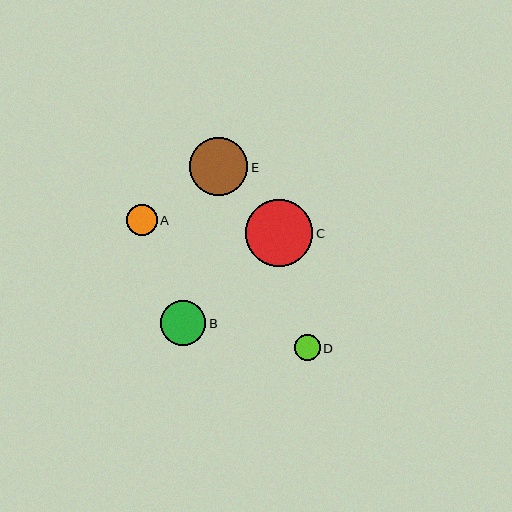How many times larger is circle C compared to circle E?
Circle C is approximately 1.2 times the size of circle E.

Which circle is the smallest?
Circle D is the smallest with a size of approximately 26 pixels.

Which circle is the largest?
Circle C is the largest with a size of approximately 67 pixels.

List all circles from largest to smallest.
From largest to smallest: C, E, B, A, D.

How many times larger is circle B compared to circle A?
Circle B is approximately 1.5 times the size of circle A.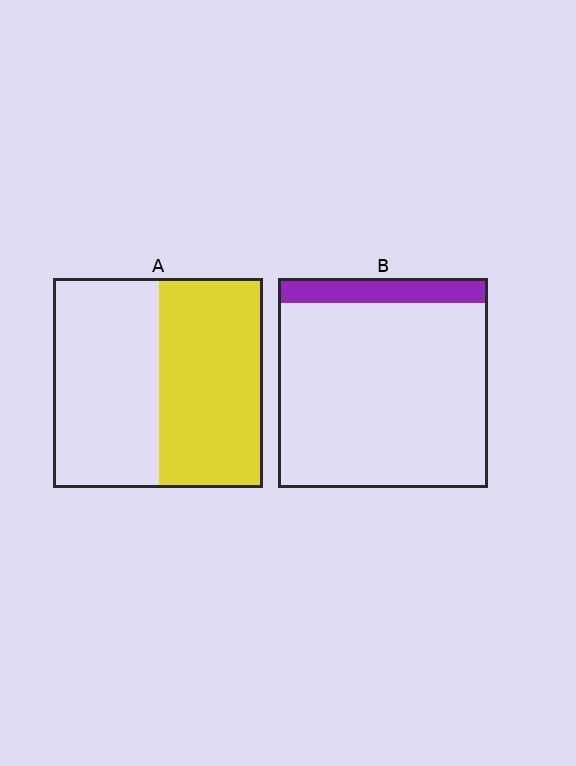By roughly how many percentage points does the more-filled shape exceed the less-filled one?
By roughly 40 percentage points (A over B).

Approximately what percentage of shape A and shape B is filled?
A is approximately 50% and B is approximately 10%.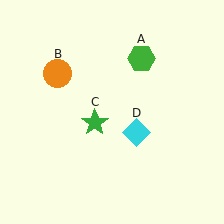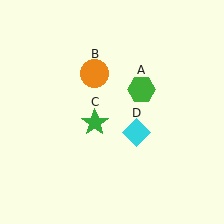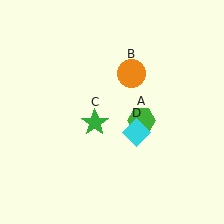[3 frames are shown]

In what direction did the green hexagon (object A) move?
The green hexagon (object A) moved down.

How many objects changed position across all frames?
2 objects changed position: green hexagon (object A), orange circle (object B).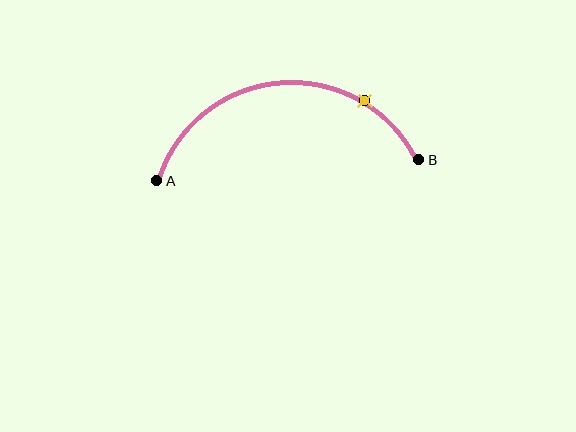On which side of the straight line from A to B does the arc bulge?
The arc bulges above the straight line connecting A and B.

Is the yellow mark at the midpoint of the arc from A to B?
No. The yellow mark lies on the arc but is closer to endpoint B. The arc midpoint would be at the point on the curve equidistant along the arc from both A and B.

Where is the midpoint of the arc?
The arc midpoint is the point on the curve farthest from the straight line joining A and B. It sits above that line.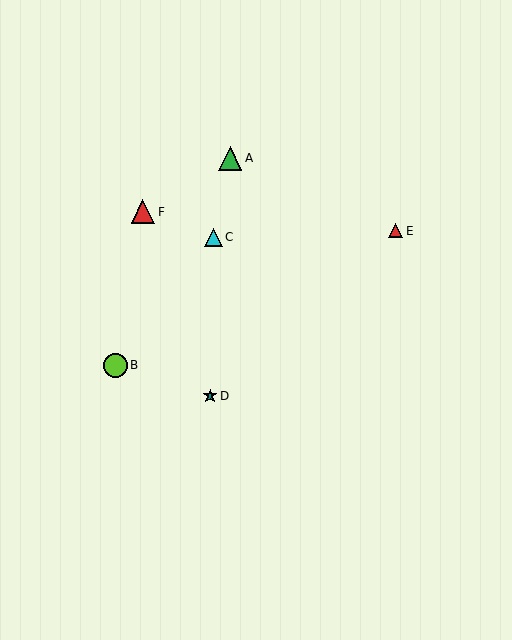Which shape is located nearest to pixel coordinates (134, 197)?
The red triangle (labeled F) at (143, 212) is nearest to that location.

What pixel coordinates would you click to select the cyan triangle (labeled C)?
Click at (213, 237) to select the cyan triangle C.